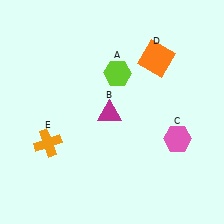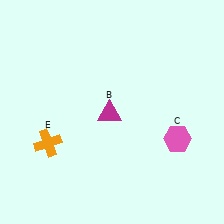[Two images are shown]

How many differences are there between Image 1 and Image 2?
There are 2 differences between the two images.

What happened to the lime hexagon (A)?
The lime hexagon (A) was removed in Image 2. It was in the top-right area of Image 1.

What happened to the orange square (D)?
The orange square (D) was removed in Image 2. It was in the top-right area of Image 1.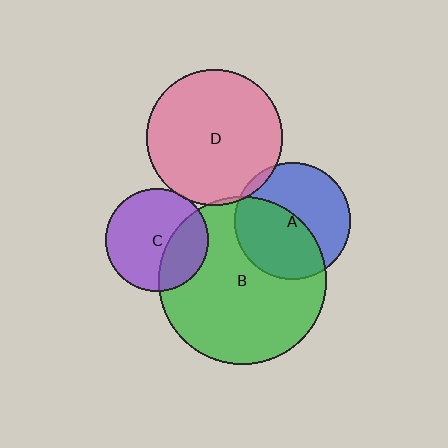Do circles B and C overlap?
Yes.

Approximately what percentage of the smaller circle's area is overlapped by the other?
Approximately 30%.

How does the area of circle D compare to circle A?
Approximately 1.4 times.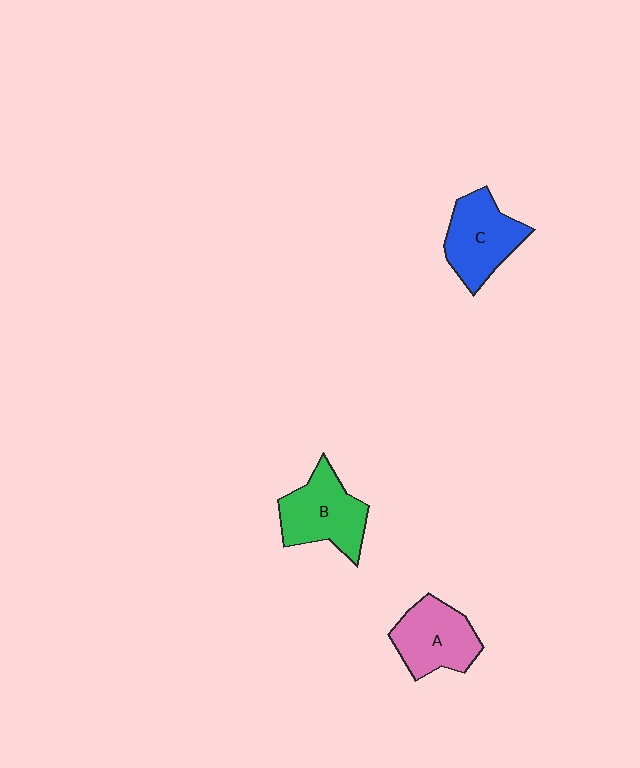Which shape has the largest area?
Shape B (green).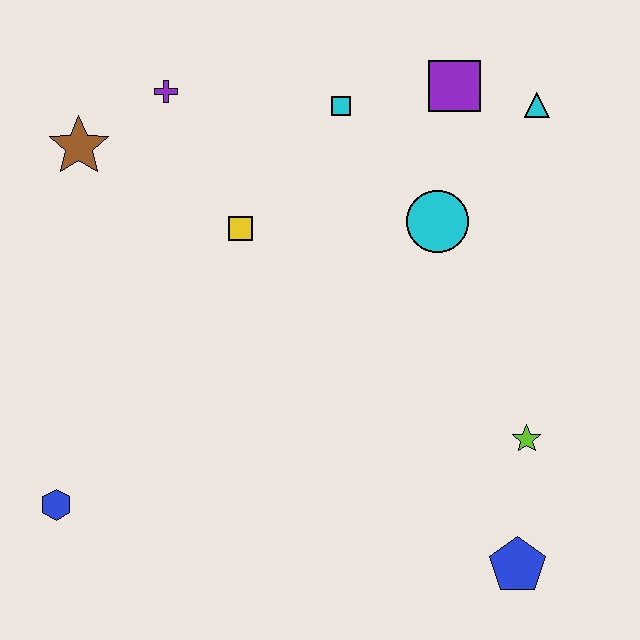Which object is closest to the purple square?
The cyan triangle is closest to the purple square.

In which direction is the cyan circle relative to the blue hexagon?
The cyan circle is to the right of the blue hexagon.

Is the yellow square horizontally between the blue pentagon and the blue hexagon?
Yes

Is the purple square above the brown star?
Yes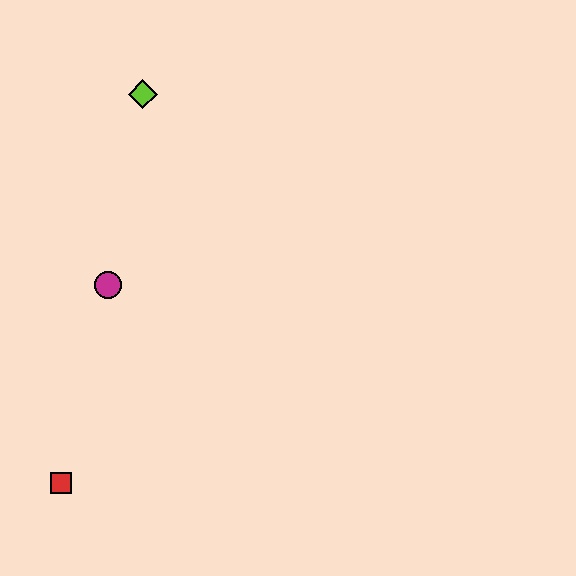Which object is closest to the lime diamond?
The magenta circle is closest to the lime diamond.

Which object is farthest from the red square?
The lime diamond is farthest from the red square.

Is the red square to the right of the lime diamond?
No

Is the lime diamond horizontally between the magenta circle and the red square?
No